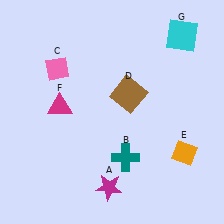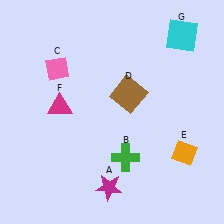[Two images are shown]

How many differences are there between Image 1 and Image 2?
There is 1 difference between the two images.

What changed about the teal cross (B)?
In Image 1, B is teal. In Image 2, it changed to green.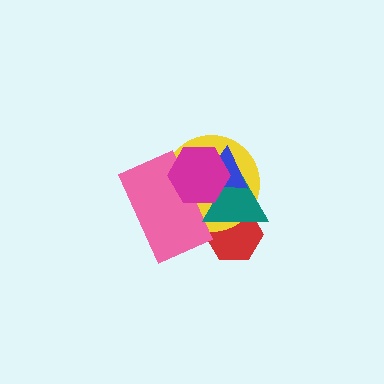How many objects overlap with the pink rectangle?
4 objects overlap with the pink rectangle.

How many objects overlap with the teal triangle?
5 objects overlap with the teal triangle.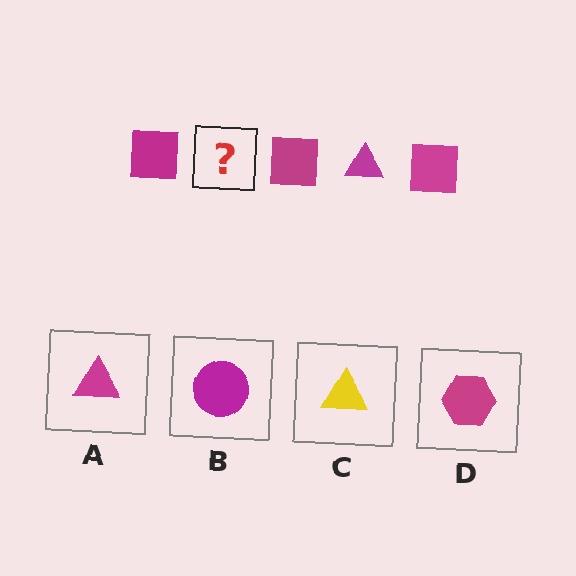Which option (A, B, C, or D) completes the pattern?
A.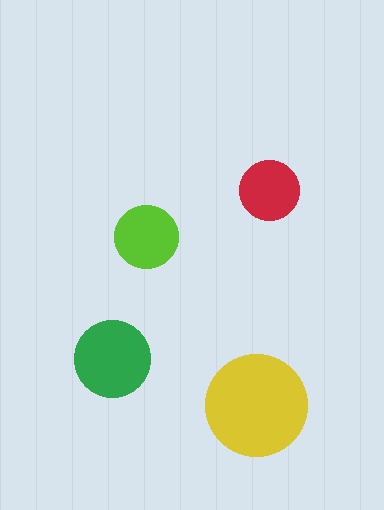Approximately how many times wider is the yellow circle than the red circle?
About 1.5 times wider.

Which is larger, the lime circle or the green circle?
The green one.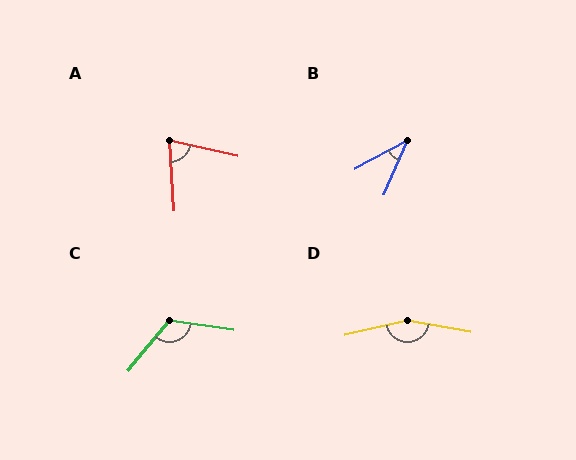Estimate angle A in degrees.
Approximately 73 degrees.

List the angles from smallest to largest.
B (38°), A (73°), C (121°), D (157°).